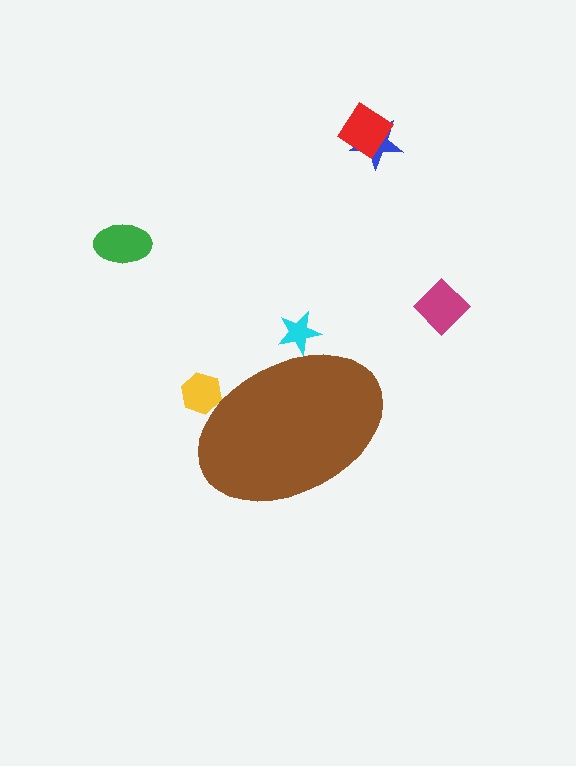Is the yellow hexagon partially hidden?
Yes, the yellow hexagon is partially hidden behind the brown ellipse.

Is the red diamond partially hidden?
No, the red diamond is fully visible.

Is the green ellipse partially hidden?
No, the green ellipse is fully visible.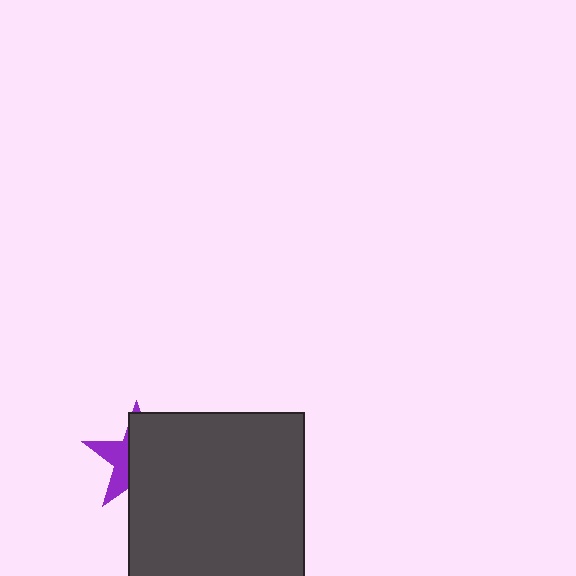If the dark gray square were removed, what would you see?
You would see the complete purple star.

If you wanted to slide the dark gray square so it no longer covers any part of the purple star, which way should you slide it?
Slide it right — that is the most direct way to separate the two shapes.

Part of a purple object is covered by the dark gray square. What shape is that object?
It is a star.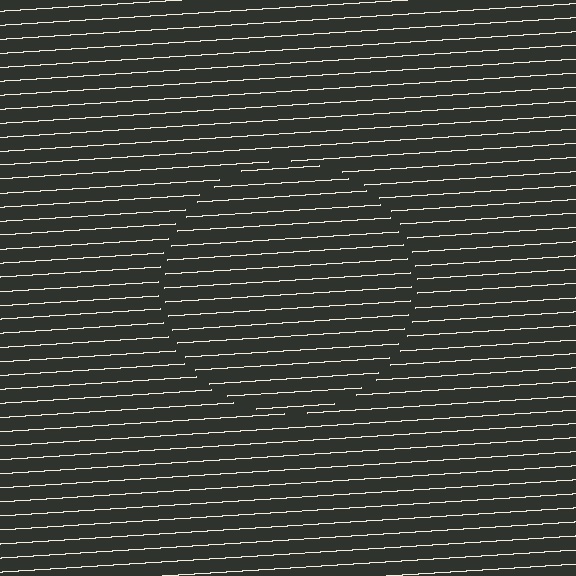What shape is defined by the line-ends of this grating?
An illusory circle. The interior of the shape contains the same grating, shifted by half a period — the contour is defined by the phase discontinuity where line-ends from the inner and outer gratings abut.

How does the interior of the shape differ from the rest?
The interior of the shape contains the same grating, shifted by half a period — the contour is defined by the phase discontinuity where line-ends from the inner and outer gratings abut.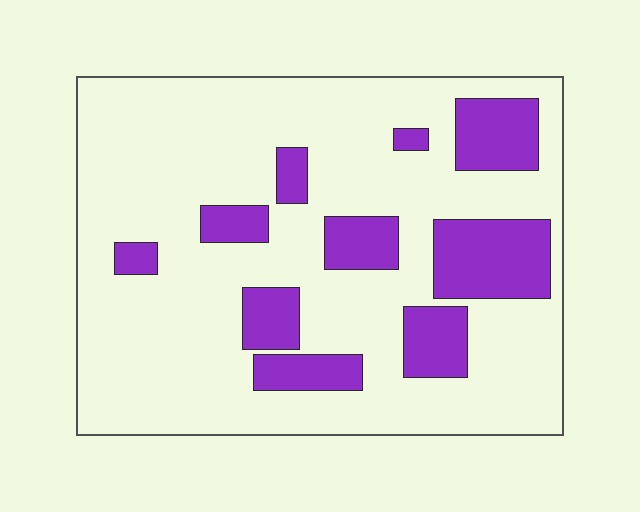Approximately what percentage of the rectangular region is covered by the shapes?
Approximately 20%.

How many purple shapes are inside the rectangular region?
10.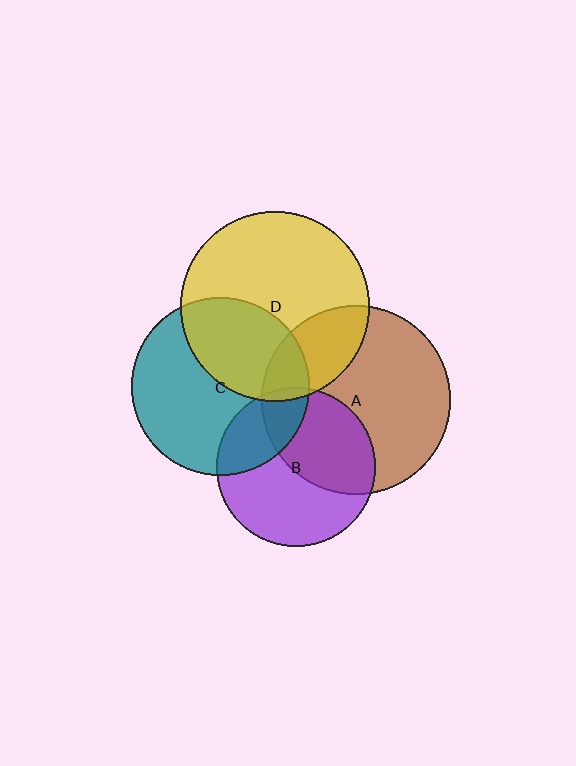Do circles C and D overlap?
Yes.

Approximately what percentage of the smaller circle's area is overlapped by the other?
Approximately 40%.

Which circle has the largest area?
Circle D (yellow).